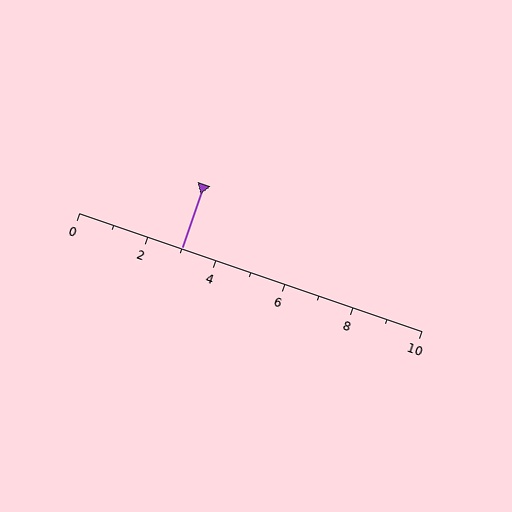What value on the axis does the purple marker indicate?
The marker indicates approximately 3.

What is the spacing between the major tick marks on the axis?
The major ticks are spaced 2 apart.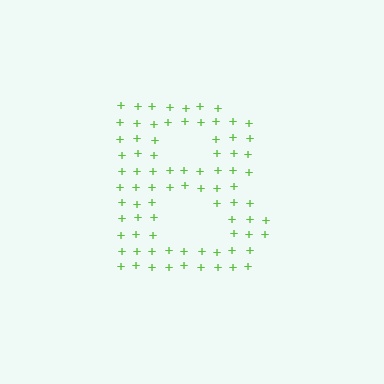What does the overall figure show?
The overall figure shows the letter B.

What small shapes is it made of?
It is made of small plus signs.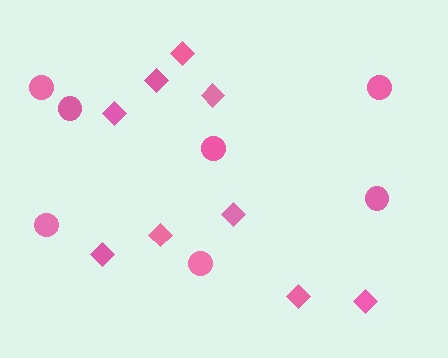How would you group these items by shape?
There are 2 groups: one group of diamonds (9) and one group of circles (7).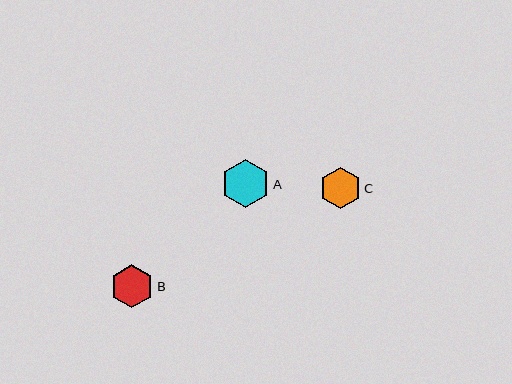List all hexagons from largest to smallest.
From largest to smallest: A, B, C.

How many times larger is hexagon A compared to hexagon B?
Hexagon A is approximately 1.1 times the size of hexagon B.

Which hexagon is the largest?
Hexagon A is the largest with a size of approximately 49 pixels.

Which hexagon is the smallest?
Hexagon C is the smallest with a size of approximately 41 pixels.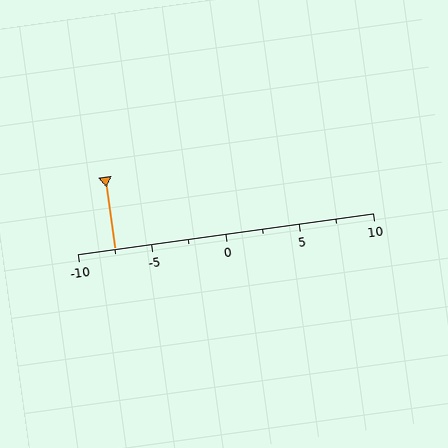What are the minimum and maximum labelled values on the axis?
The axis runs from -10 to 10.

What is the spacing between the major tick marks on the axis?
The major ticks are spaced 5 apart.